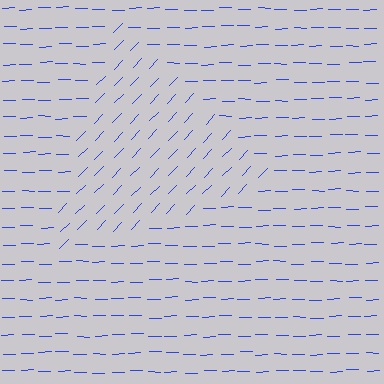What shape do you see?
I see a triangle.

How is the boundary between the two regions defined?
The boundary is defined purely by a change in line orientation (approximately 45 degrees difference). All lines are the same color and thickness.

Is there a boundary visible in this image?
Yes, there is a texture boundary formed by a change in line orientation.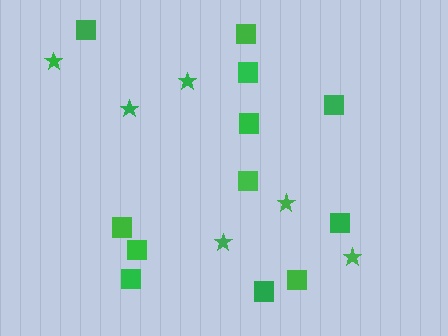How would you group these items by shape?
There are 2 groups: one group of stars (6) and one group of squares (12).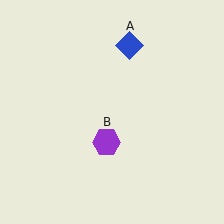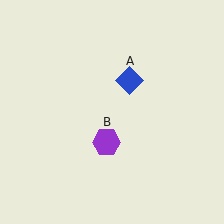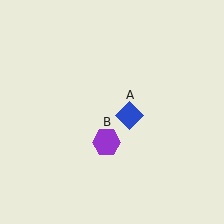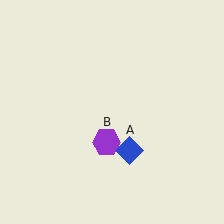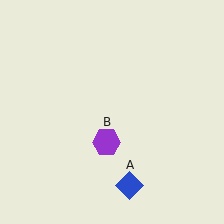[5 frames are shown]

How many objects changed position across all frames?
1 object changed position: blue diamond (object A).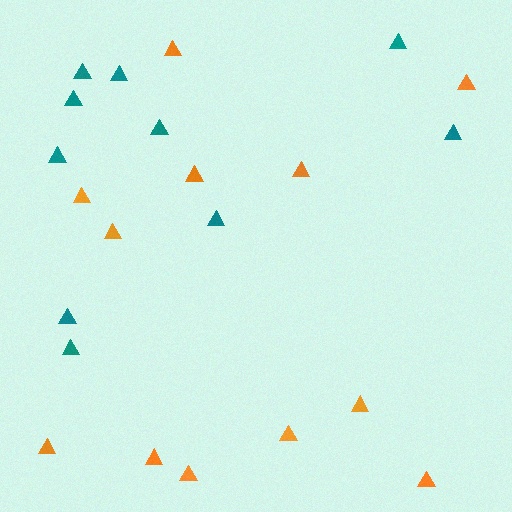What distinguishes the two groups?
There are 2 groups: one group of orange triangles (12) and one group of teal triangles (10).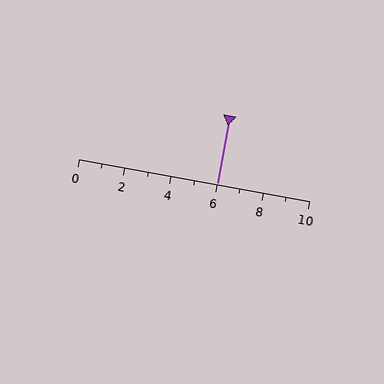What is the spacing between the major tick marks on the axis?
The major ticks are spaced 2 apart.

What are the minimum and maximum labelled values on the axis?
The axis runs from 0 to 10.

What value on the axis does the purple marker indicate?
The marker indicates approximately 6.